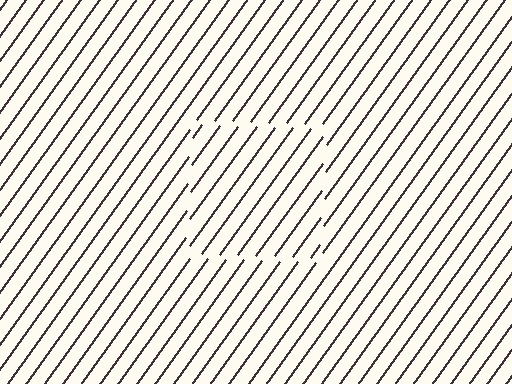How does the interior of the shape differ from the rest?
The interior of the shape contains the same grating, shifted by half a period — the contour is defined by the phase discontinuity where line-ends from the inner and outer gratings abut.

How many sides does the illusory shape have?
4 sides — the line-ends trace a square.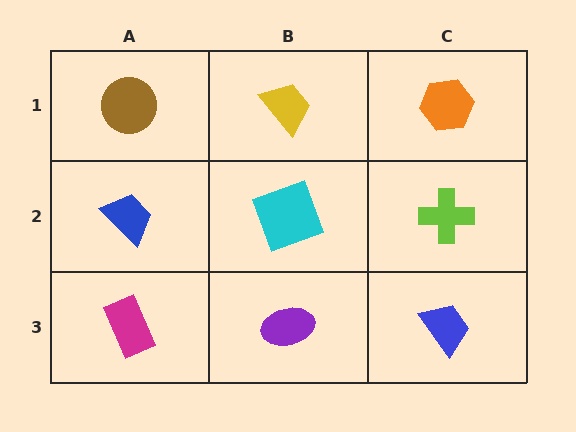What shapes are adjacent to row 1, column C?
A lime cross (row 2, column C), a yellow trapezoid (row 1, column B).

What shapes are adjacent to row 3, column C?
A lime cross (row 2, column C), a purple ellipse (row 3, column B).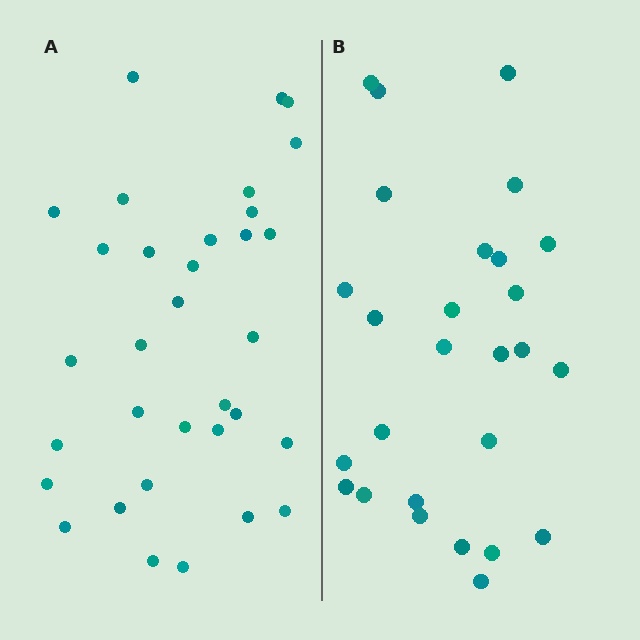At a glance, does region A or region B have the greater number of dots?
Region A (the left region) has more dots.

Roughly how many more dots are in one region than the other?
Region A has about 6 more dots than region B.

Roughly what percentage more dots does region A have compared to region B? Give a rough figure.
About 20% more.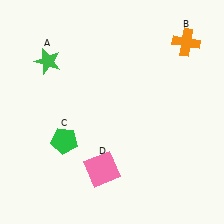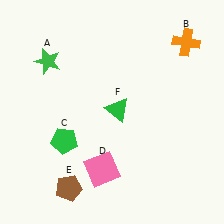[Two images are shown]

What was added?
A brown pentagon (E), a green triangle (F) were added in Image 2.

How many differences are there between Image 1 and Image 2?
There are 2 differences between the two images.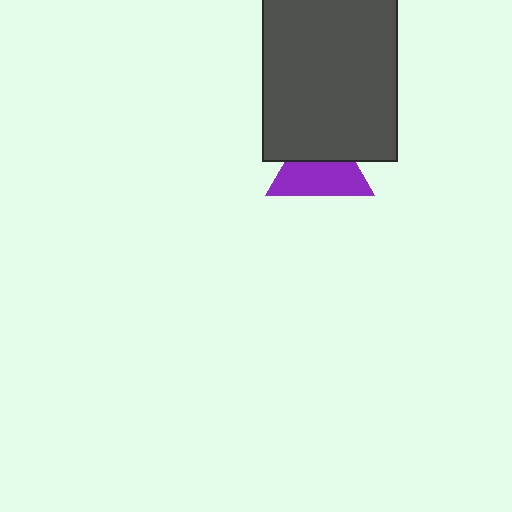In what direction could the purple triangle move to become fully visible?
The purple triangle could move down. That would shift it out from behind the dark gray rectangle entirely.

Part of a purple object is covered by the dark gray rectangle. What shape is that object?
It is a triangle.